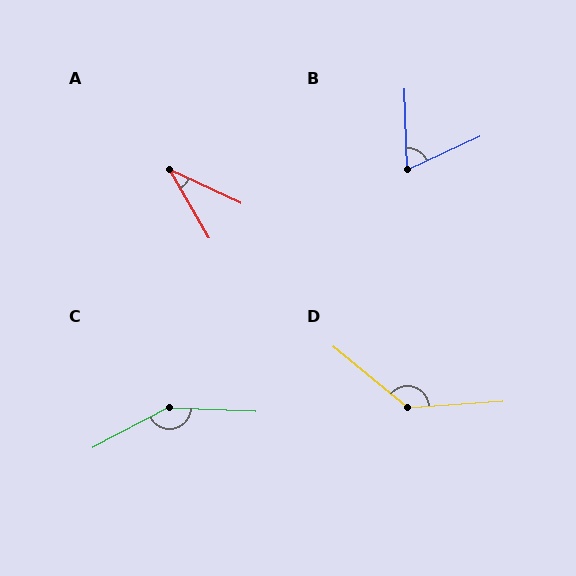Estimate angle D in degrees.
Approximately 136 degrees.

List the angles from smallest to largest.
A (35°), B (67°), D (136°), C (150°).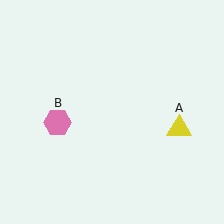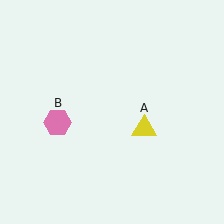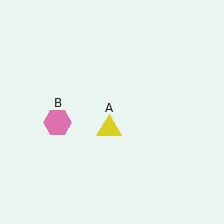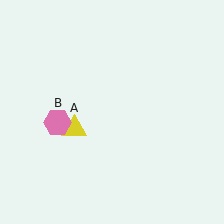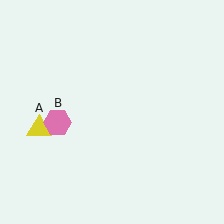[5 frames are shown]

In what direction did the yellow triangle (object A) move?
The yellow triangle (object A) moved left.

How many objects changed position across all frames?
1 object changed position: yellow triangle (object A).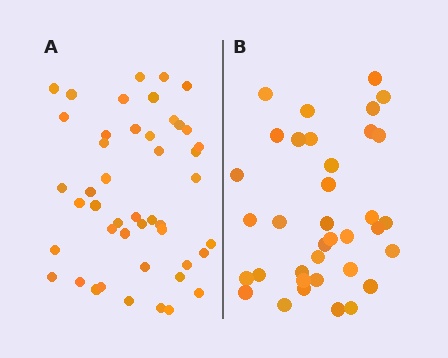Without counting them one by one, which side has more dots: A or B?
Region A (the left region) has more dots.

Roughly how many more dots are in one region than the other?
Region A has roughly 10 or so more dots than region B.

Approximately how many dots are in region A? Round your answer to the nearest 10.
About 50 dots. (The exact count is 46, which rounds to 50.)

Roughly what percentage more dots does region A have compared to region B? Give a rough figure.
About 30% more.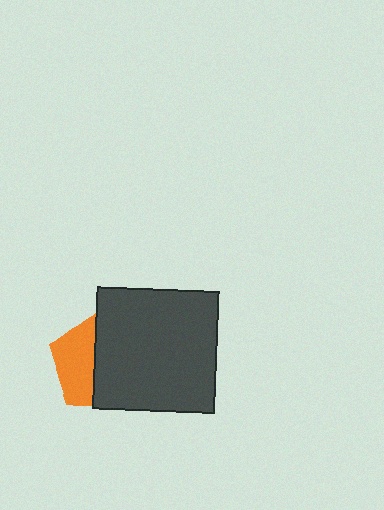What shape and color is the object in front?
The object in front is a dark gray square.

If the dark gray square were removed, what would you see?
You would see the complete orange pentagon.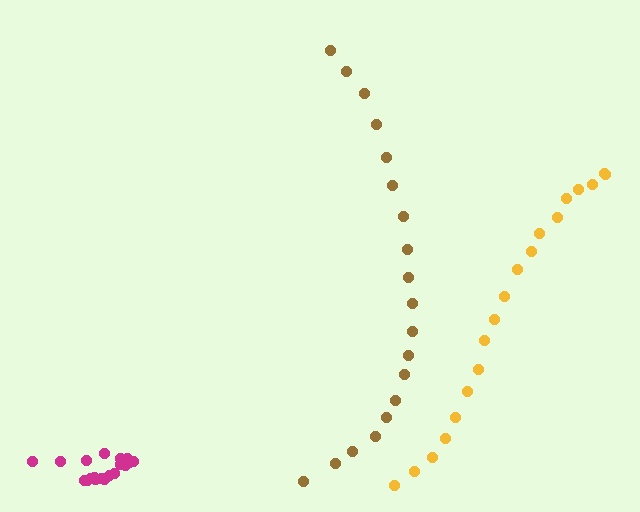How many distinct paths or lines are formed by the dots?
There are 3 distinct paths.